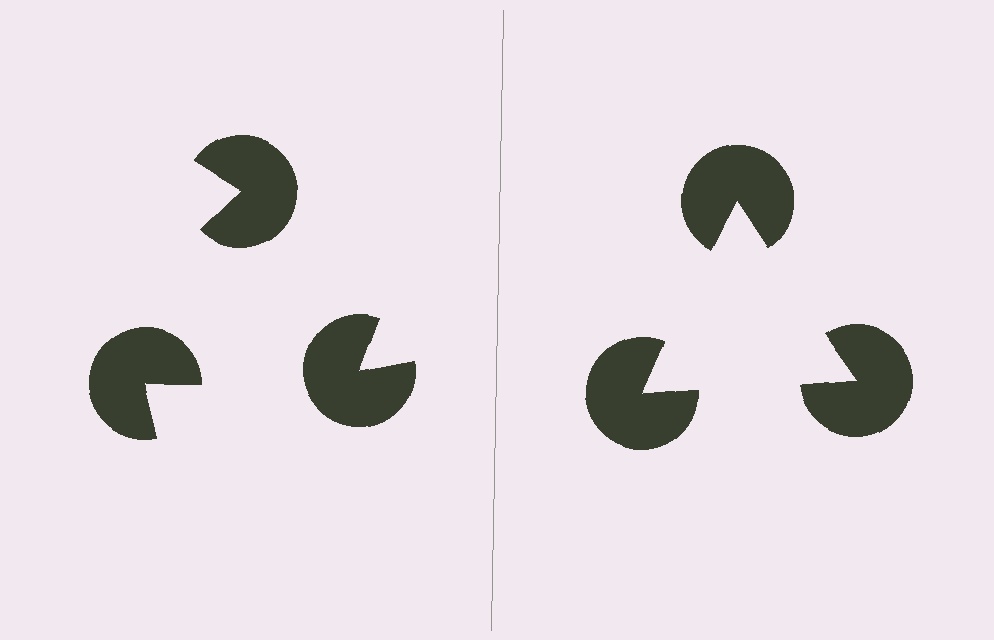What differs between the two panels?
The pac-man discs are positioned identically on both sides; only the wedge orientations differ. On the right they align to a triangle; on the left they are misaligned.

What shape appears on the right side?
An illusory triangle.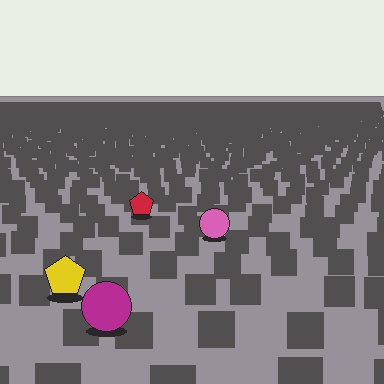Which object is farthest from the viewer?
The red pentagon is farthest from the viewer. It appears smaller and the ground texture around it is denser.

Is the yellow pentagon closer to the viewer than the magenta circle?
No. The magenta circle is closer — you can tell from the texture gradient: the ground texture is coarser near it.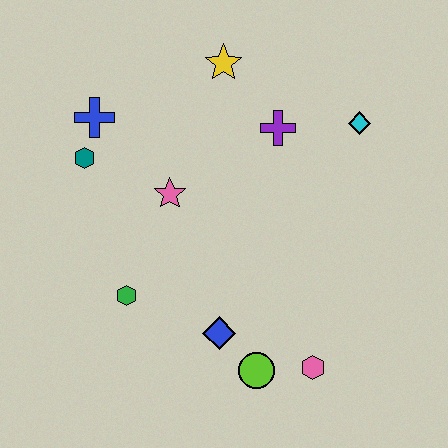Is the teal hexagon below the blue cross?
Yes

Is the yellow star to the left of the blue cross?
No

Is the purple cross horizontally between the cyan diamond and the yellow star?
Yes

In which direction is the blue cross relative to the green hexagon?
The blue cross is above the green hexagon.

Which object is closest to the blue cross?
The teal hexagon is closest to the blue cross.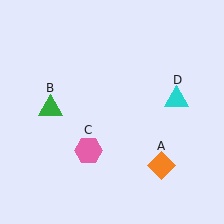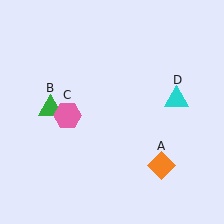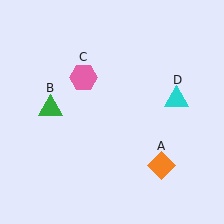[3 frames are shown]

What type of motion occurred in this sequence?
The pink hexagon (object C) rotated clockwise around the center of the scene.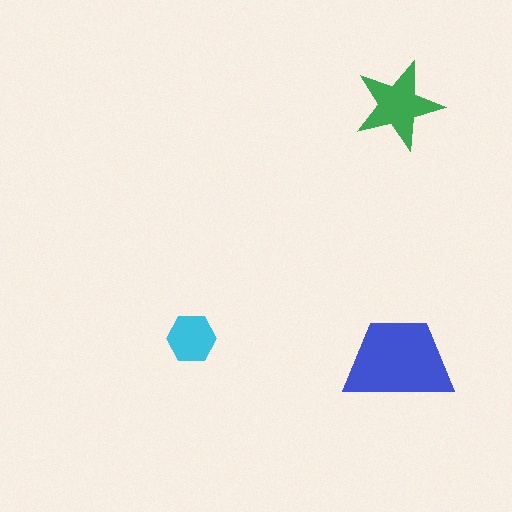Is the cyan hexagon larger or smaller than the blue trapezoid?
Smaller.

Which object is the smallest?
The cyan hexagon.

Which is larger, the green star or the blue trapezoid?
The blue trapezoid.